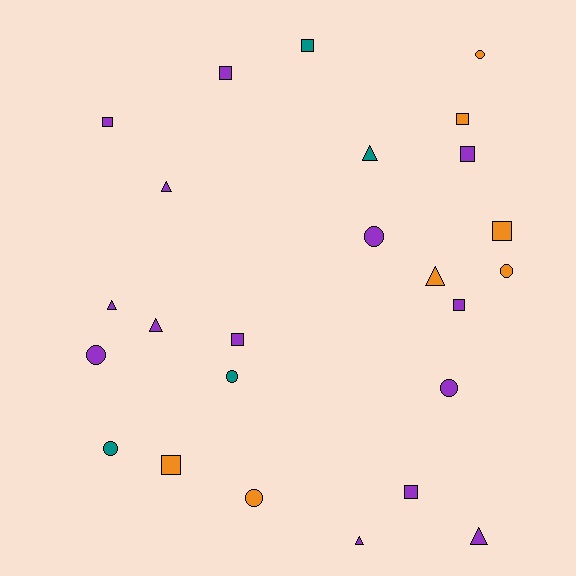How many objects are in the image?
There are 25 objects.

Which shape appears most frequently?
Square, with 10 objects.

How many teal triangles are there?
There is 1 teal triangle.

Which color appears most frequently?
Purple, with 14 objects.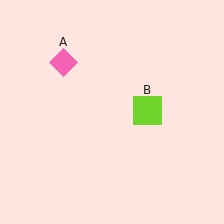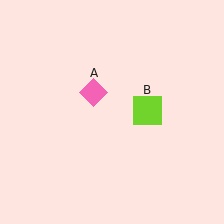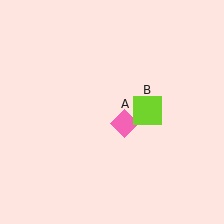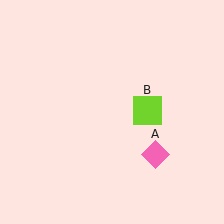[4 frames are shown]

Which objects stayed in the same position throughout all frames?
Lime square (object B) remained stationary.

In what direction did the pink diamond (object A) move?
The pink diamond (object A) moved down and to the right.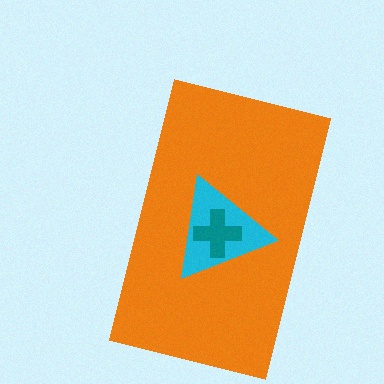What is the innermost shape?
The teal cross.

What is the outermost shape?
The orange rectangle.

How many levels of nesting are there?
3.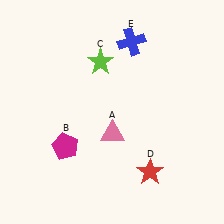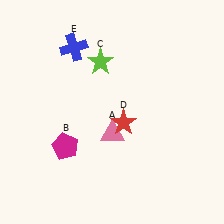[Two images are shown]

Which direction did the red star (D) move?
The red star (D) moved up.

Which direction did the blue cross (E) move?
The blue cross (E) moved left.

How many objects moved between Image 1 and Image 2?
2 objects moved between the two images.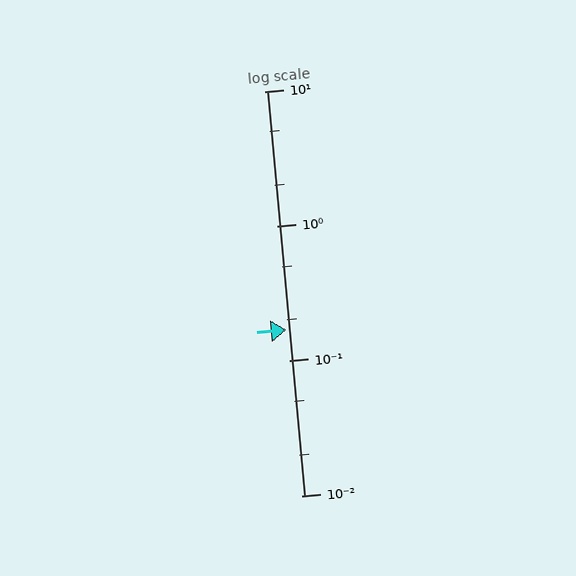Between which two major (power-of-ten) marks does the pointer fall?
The pointer is between 0.1 and 1.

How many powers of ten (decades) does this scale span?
The scale spans 3 decades, from 0.01 to 10.